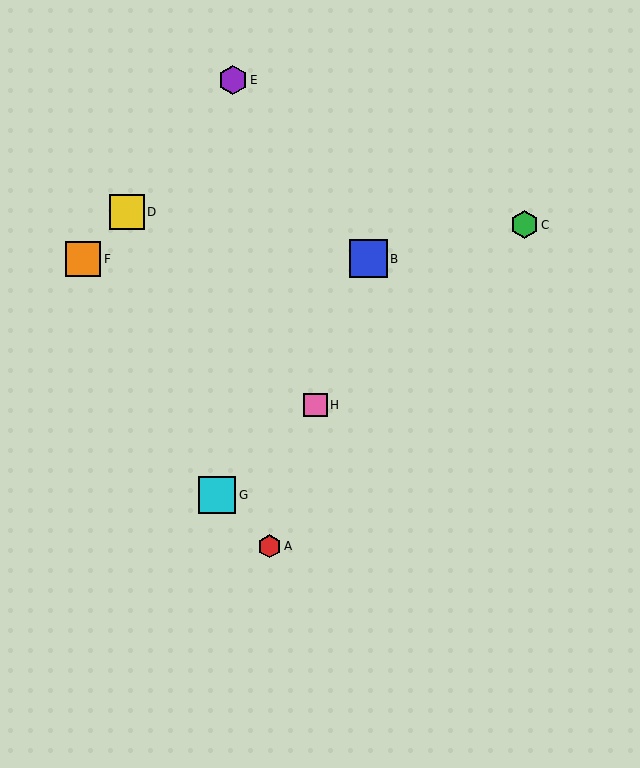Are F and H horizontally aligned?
No, F is at y≈259 and H is at y≈405.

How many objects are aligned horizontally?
2 objects (B, F) are aligned horizontally.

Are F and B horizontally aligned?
Yes, both are at y≈259.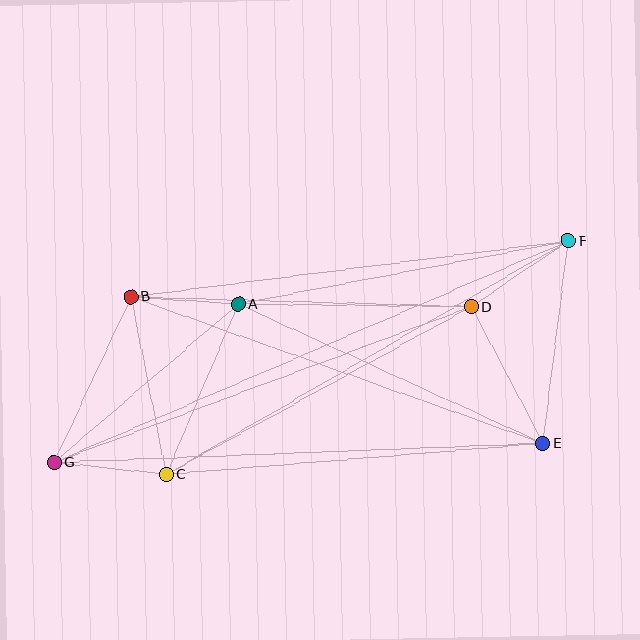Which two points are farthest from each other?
Points F and G are farthest from each other.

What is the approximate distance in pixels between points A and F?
The distance between A and F is approximately 336 pixels.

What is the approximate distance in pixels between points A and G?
The distance between A and G is approximately 243 pixels.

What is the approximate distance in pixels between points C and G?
The distance between C and G is approximately 113 pixels.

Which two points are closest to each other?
Points A and B are closest to each other.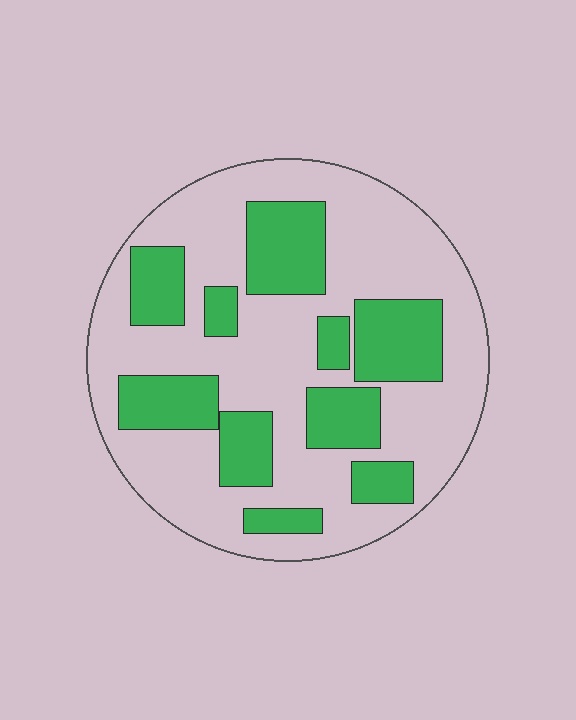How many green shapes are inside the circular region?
10.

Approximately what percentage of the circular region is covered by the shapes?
Approximately 35%.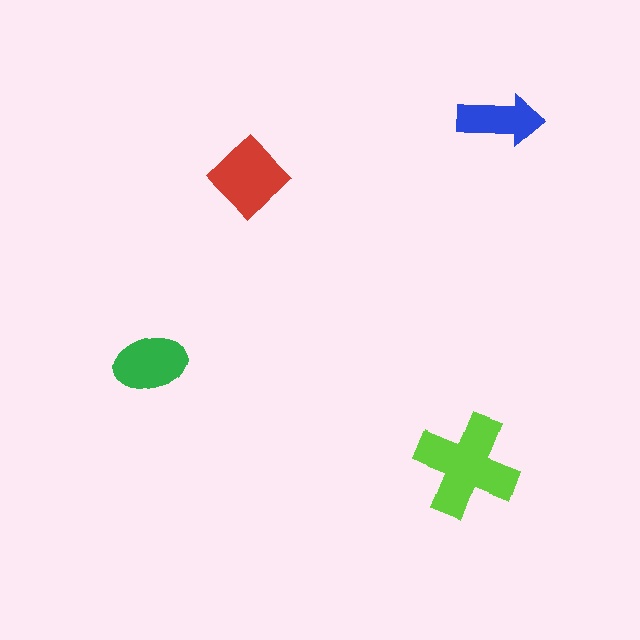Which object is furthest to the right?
The blue arrow is rightmost.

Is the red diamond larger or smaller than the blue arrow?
Larger.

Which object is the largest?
The lime cross.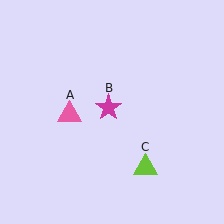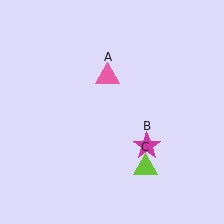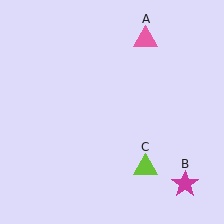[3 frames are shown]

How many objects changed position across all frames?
2 objects changed position: pink triangle (object A), magenta star (object B).